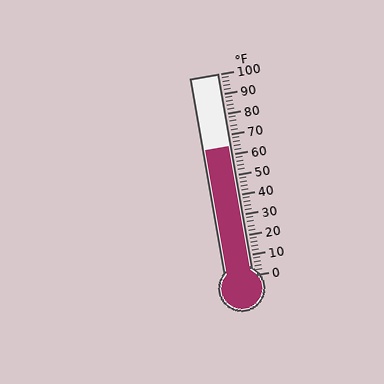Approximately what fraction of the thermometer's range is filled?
The thermometer is filled to approximately 65% of its range.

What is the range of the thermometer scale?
The thermometer scale ranges from 0°F to 100°F.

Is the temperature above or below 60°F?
The temperature is above 60°F.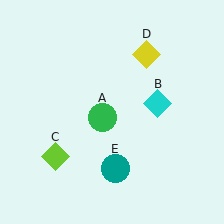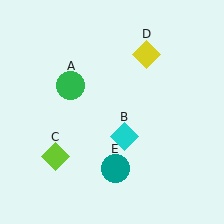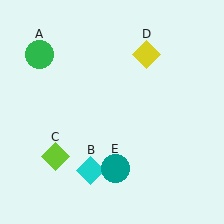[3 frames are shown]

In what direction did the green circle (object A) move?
The green circle (object A) moved up and to the left.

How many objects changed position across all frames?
2 objects changed position: green circle (object A), cyan diamond (object B).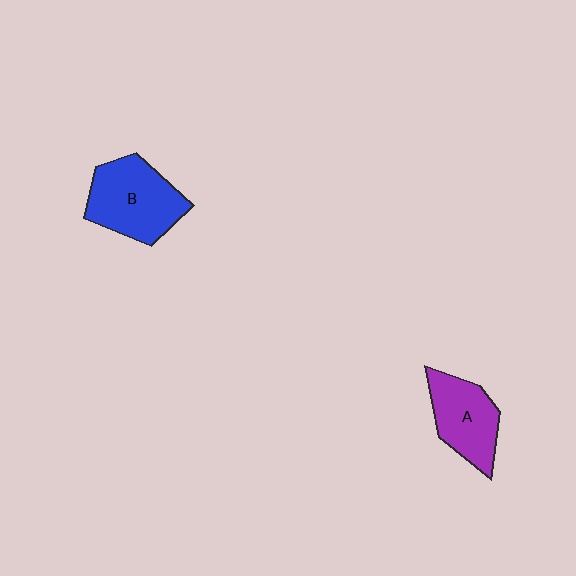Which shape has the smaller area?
Shape A (purple).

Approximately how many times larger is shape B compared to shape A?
Approximately 1.3 times.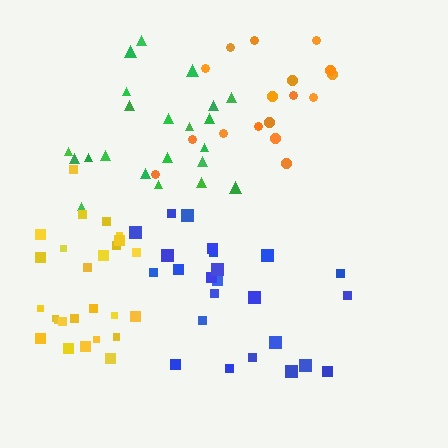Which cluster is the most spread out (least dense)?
Orange.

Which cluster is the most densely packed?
Yellow.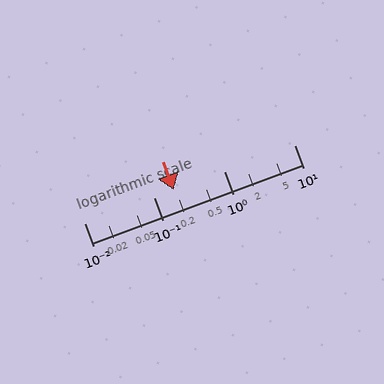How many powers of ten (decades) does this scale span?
The scale spans 3 decades, from 0.01 to 10.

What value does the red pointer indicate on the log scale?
The pointer indicates approximately 0.19.